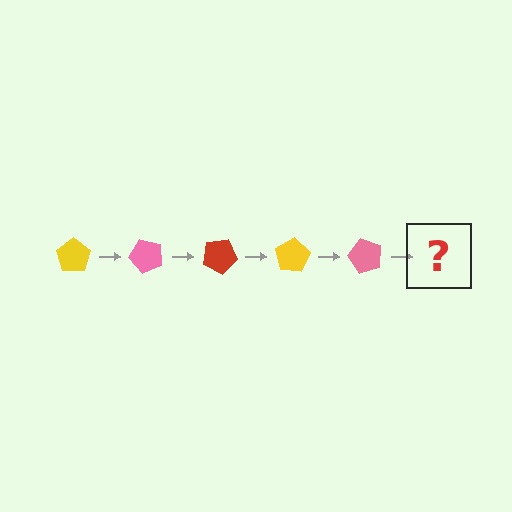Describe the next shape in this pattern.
It should be a red pentagon, rotated 250 degrees from the start.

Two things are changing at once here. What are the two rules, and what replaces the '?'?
The two rules are that it rotates 50 degrees each step and the color cycles through yellow, pink, and red. The '?' should be a red pentagon, rotated 250 degrees from the start.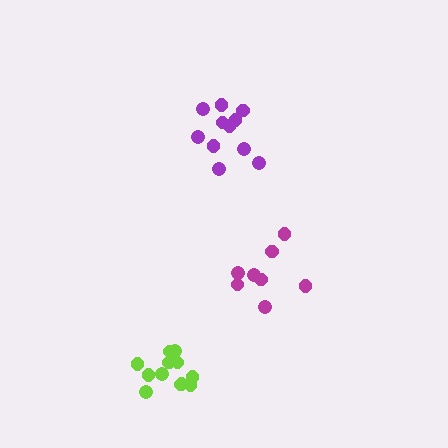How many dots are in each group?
Group 1: 11 dots, Group 2: 8 dots, Group 3: 12 dots (31 total).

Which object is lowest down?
The lime cluster is bottommost.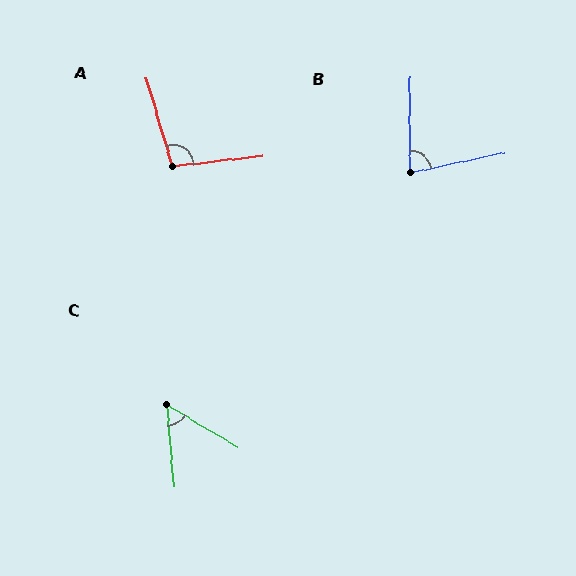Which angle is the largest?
A, at approximately 100 degrees.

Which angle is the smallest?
C, at approximately 54 degrees.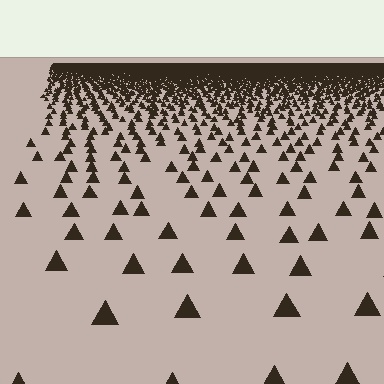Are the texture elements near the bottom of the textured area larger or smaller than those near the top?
Larger. Near the bottom, elements are closer to the viewer and appear at a bigger on-screen size.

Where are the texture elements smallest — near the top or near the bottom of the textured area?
Near the top.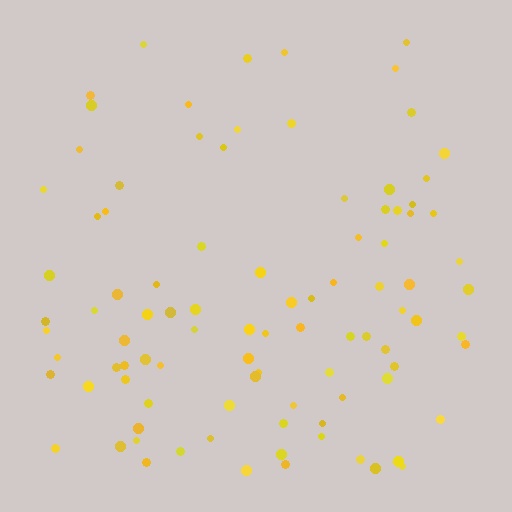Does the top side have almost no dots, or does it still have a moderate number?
Still a moderate number, just noticeably fewer than the bottom.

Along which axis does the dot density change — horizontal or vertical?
Vertical.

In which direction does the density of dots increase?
From top to bottom, with the bottom side densest.